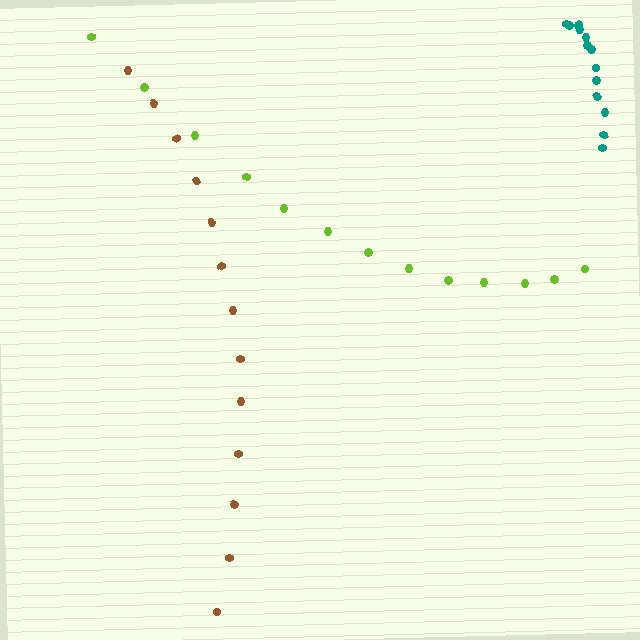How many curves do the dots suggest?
There are 3 distinct paths.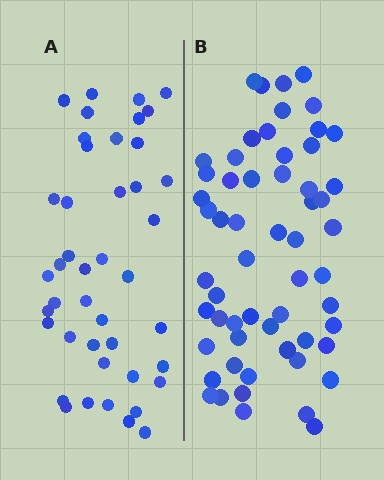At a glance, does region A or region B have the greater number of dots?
Region B (the right region) has more dots.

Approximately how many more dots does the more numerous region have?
Region B has approximately 15 more dots than region A.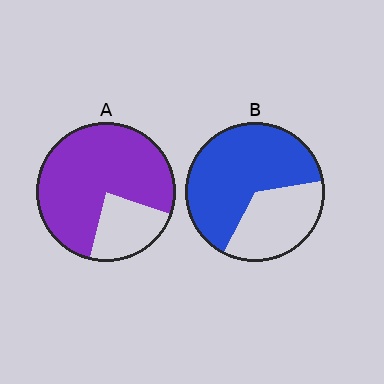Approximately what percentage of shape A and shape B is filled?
A is approximately 75% and B is approximately 65%.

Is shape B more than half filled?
Yes.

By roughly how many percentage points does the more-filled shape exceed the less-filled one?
By roughly 10 percentage points (A over B).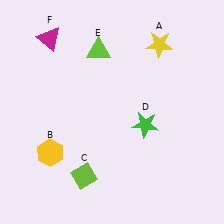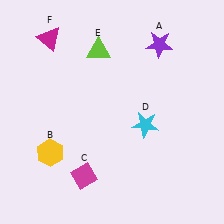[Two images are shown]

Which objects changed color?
A changed from yellow to purple. C changed from lime to magenta. D changed from green to cyan.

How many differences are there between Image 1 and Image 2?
There are 3 differences between the two images.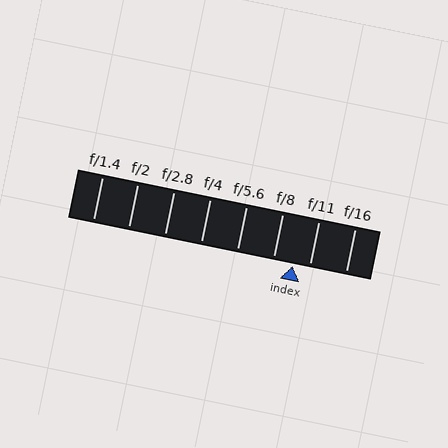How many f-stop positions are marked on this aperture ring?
There are 8 f-stop positions marked.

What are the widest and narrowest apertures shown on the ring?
The widest aperture shown is f/1.4 and the narrowest is f/16.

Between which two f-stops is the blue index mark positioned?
The index mark is between f/8 and f/11.